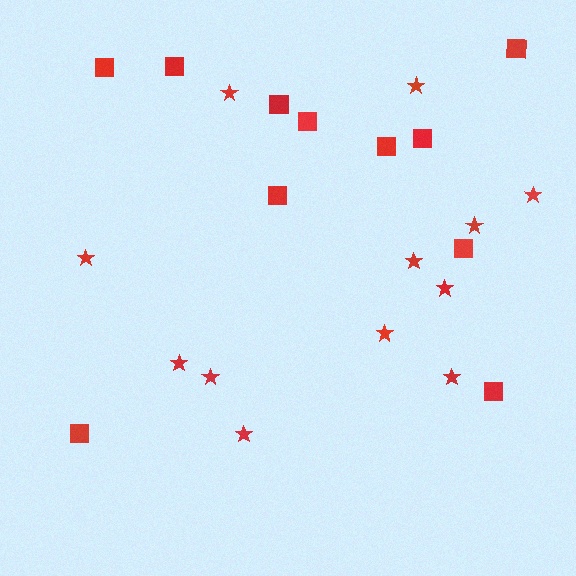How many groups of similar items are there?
There are 2 groups: one group of stars (12) and one group of squares (11).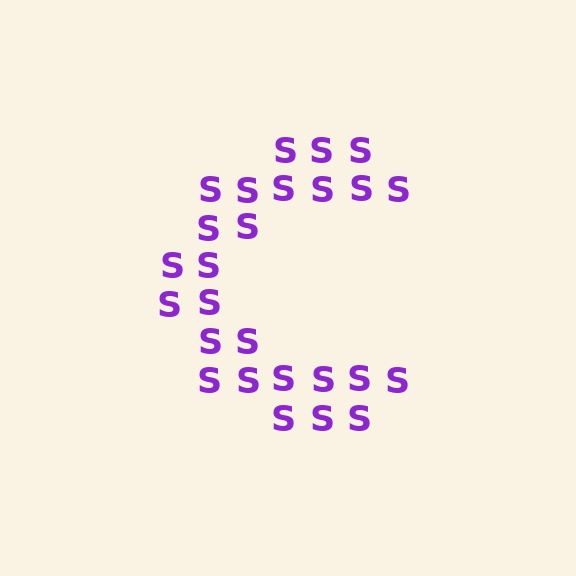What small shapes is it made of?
It is made of small letter S's.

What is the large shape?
The large shape is the letter C.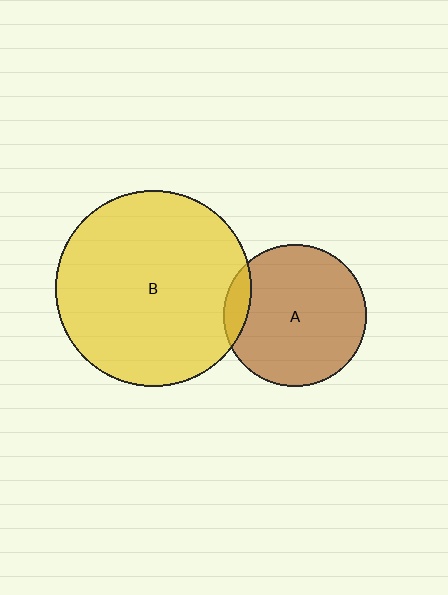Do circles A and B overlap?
Yes.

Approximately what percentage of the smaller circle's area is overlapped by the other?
Approximately 10%.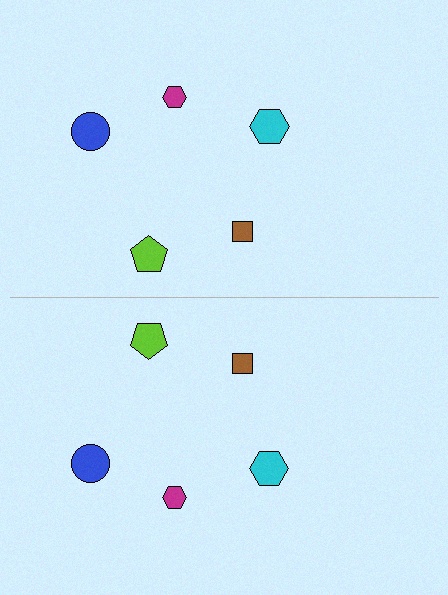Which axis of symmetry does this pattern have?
The pattern has a horizontal axis of symmetry running through the center of the image.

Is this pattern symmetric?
Yes, this pattern has bilateral (reflection) symmetry.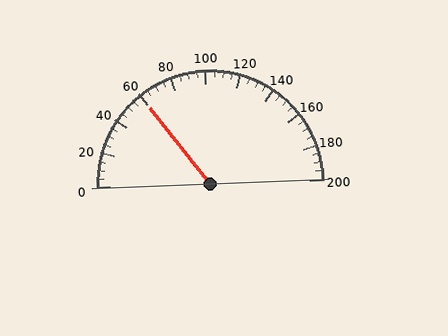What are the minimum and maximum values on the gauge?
The gauge ranges from 0 to 200.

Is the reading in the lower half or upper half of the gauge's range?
The reading is in the lower half of the range (0 to 200).